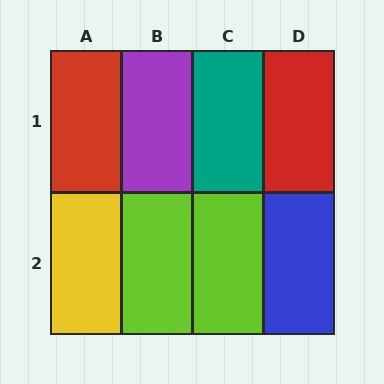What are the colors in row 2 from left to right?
Yellow, lime, lime, blue.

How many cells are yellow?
1 cell is yellow.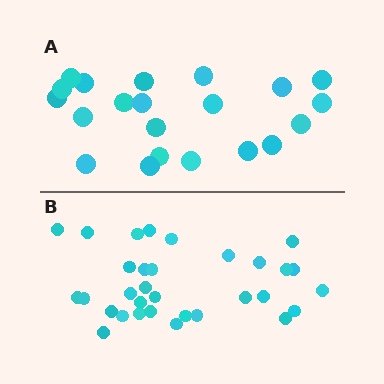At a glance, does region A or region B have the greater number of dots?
Region B (the bottom region) has more dots.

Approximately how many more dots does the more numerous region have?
Region B has roughly 12 or so more dots than region A.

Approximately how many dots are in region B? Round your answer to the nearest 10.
About 30 dots. (The exact count is 32, which rounds to 30.)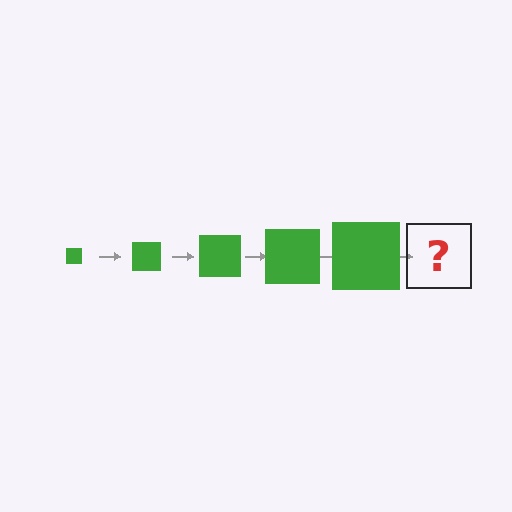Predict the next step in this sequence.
The next step is a green square, larger than the previous one.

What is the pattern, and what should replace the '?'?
The pattern is that the square gets progressively larger each step. The '?' should be a green square, larger than the previous one.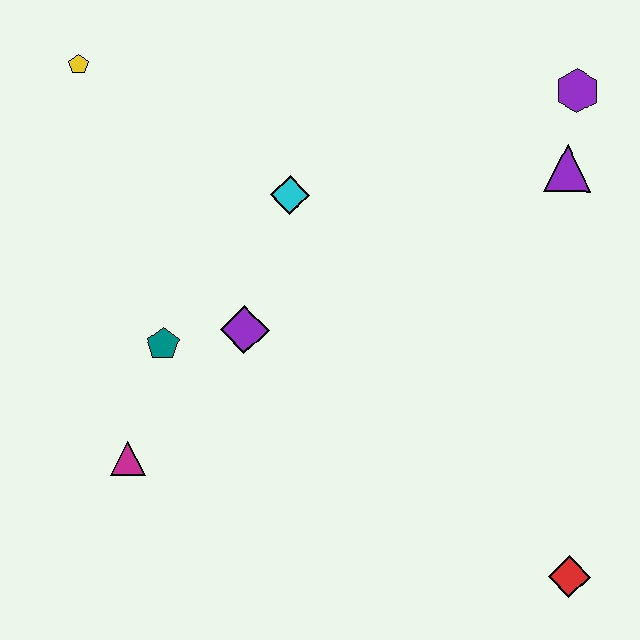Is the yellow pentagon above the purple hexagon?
Yes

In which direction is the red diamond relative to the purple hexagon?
The red diamond is below the purple hexagon.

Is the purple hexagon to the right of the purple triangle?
Yes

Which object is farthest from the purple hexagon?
The magenta triangle is farthest from the purple hexagon.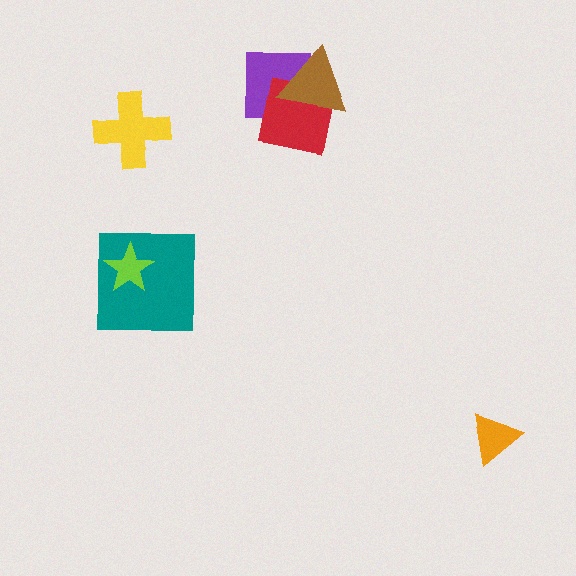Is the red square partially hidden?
Yes, it is partially covered by another shape.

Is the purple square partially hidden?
Yes, it is partially covered by another shape.